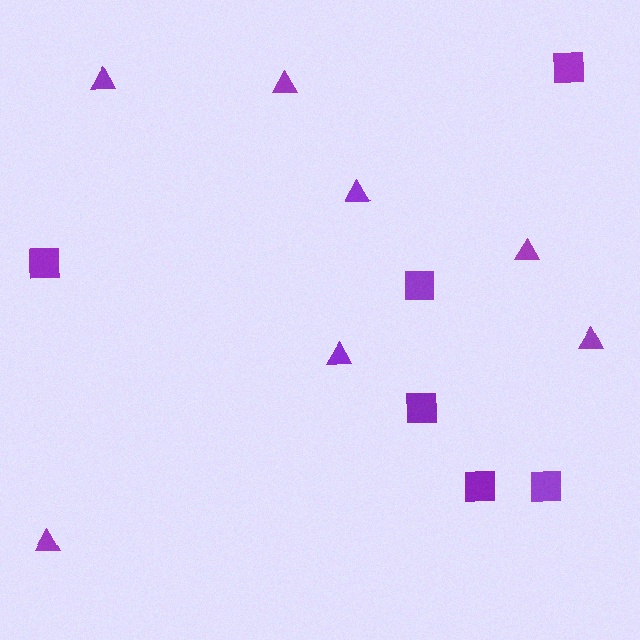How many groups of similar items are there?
There are 2 groups: one group of triangles (7) and one group of squares (6).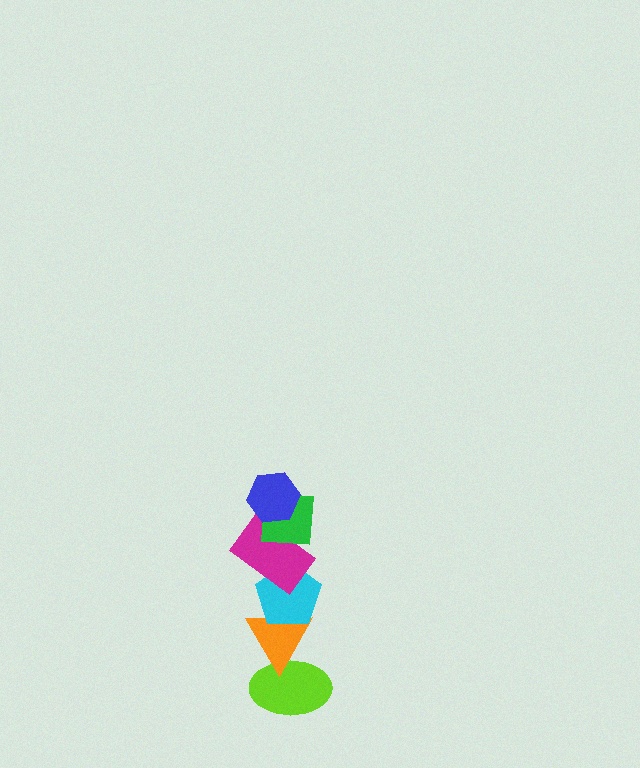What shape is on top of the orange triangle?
The cyan pentagon is on top of the orange triangle.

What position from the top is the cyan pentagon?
The cyan pentagon is 4th from the top.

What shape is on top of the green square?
The blue hexagon is on top of the green square.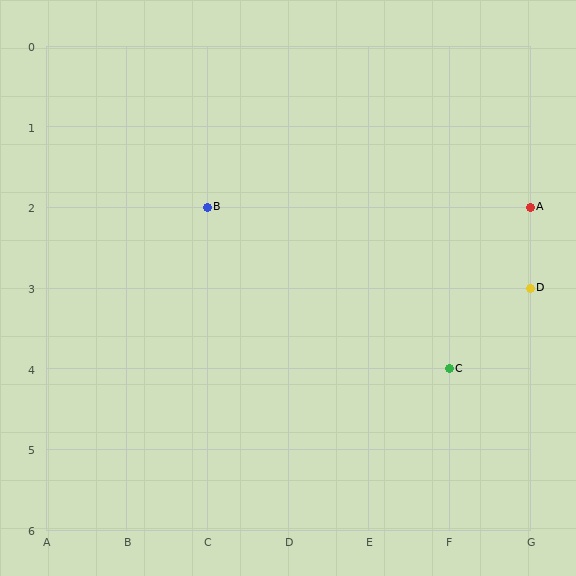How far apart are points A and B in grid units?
Points A and B are 4 columns apart.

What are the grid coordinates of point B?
Point B is at grid coordinates (C, 2).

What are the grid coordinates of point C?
Point C is at grid coordinates (F, 4).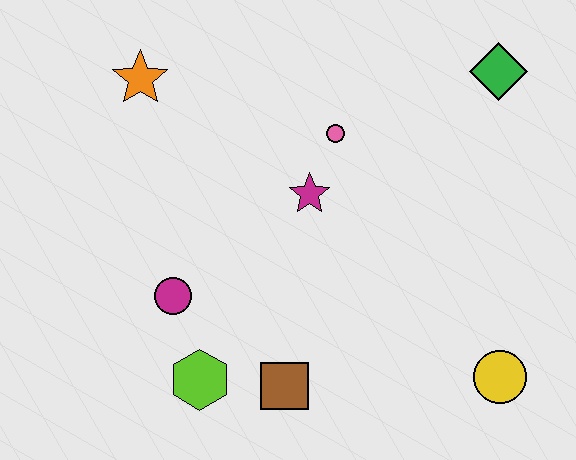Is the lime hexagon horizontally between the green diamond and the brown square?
No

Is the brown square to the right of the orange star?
Yes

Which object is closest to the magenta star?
The pink circle is closest to the magenta star.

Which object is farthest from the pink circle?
The yellow circle is farthest from the pink circle.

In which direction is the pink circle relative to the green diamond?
The pink circle is to the left of the green diamond.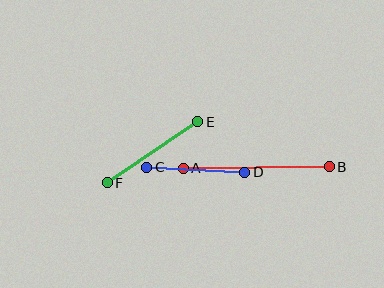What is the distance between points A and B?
The distance is approximately 146 pixels.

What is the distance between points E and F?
The distance is approximately 109 pixels.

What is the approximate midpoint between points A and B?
The midpoint is at approximately (256, 167) pixels.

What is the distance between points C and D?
The distance is approximately 98 pixels.